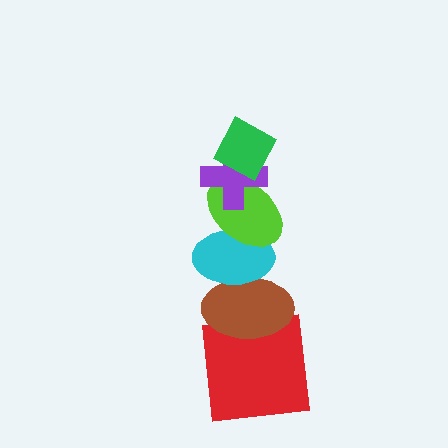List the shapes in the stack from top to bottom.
From top to bottom: the green diamond, the purple cross, the lime ellipse, the cyan ellipse, the brown ellipse, the red square.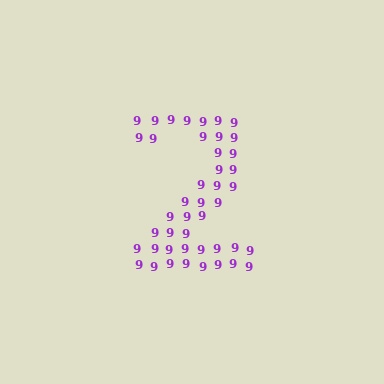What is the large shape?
The large shape is the digit 2.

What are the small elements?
The small elements are digit 9's.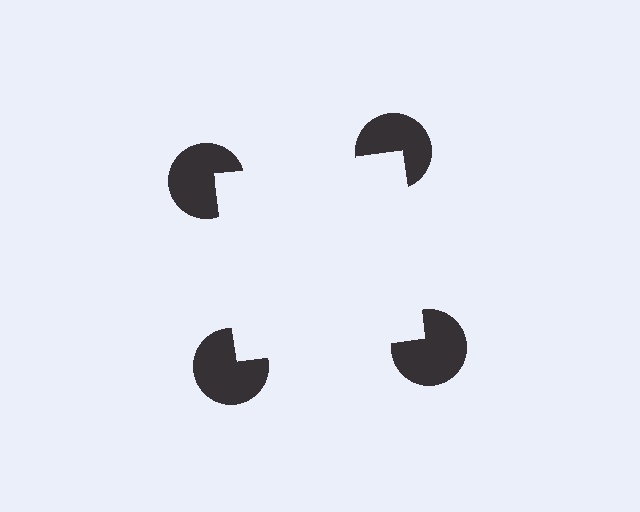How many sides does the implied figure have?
4 sides.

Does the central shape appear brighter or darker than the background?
It typically appears slightly brighter than the background, even though no actual brightness change is drawn.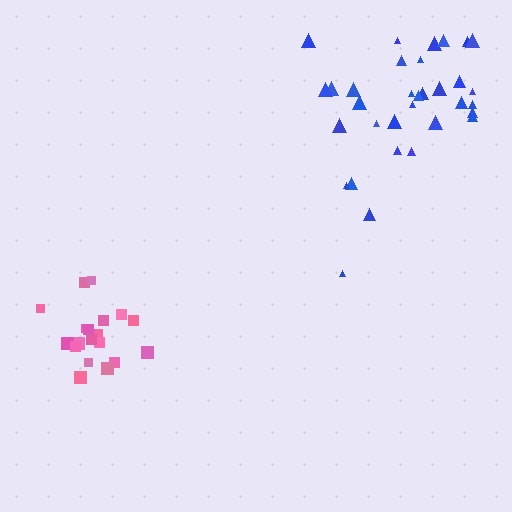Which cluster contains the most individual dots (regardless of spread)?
Blue (33).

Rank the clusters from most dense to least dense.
pink, blue.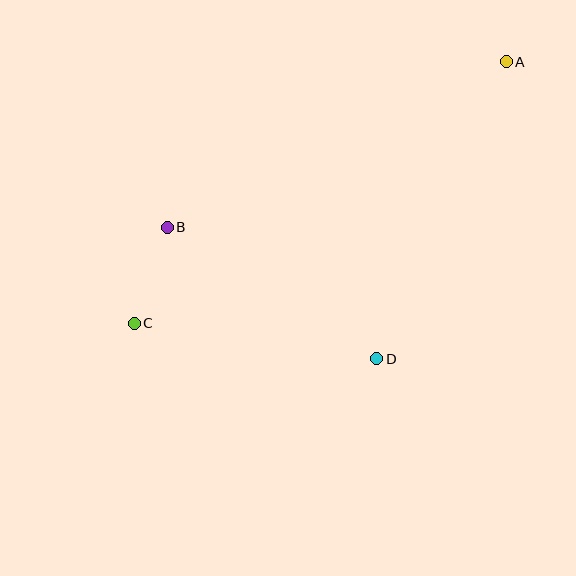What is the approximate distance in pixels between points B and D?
The distance between B and D is approximately 247 pixels.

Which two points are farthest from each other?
Points A and C are farthest from each other.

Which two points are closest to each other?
Points B and C are closest to each other.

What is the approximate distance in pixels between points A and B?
The distance between A and B is approximately 377 pixels.